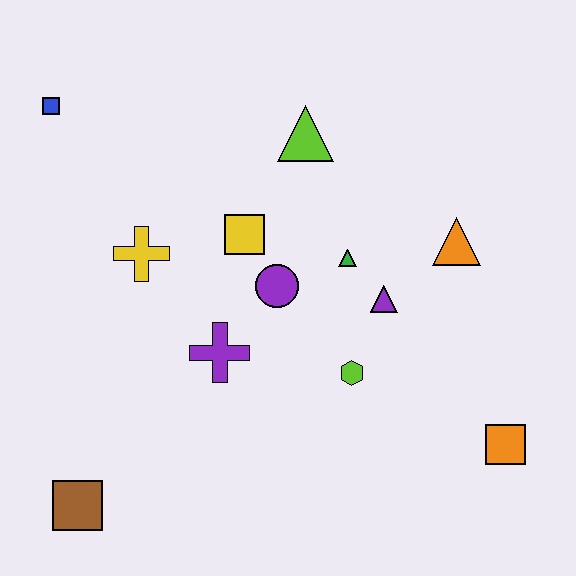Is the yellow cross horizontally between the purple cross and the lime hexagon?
No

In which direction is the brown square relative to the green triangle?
The brown square is to the left of the green triangle.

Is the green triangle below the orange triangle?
Yes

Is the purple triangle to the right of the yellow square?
Yes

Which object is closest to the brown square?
The purple cross is closest to the brown square.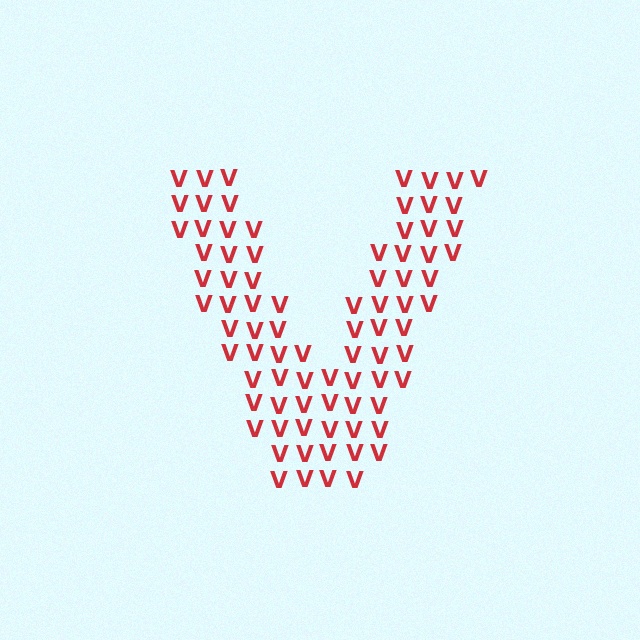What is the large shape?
The large shape is the letter V.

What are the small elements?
The small elements are letter V's.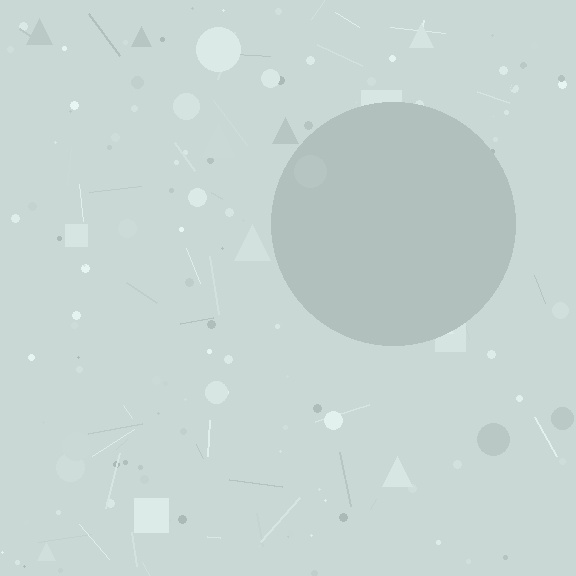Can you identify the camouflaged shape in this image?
The camouflaged shape is a circle.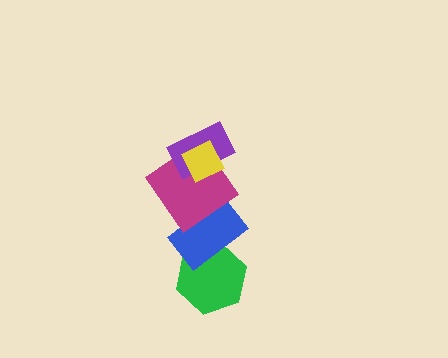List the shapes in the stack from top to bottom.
From top to bottom: the yellow diamond, the purple rectangle, the magenta diamond, the blue rectangle, the green hexagon.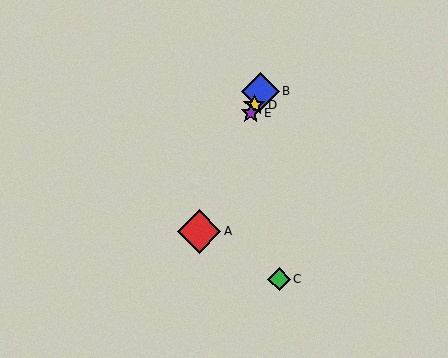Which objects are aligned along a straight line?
Objects A, B, D, E are aligned along a straight line.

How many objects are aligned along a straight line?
4 objects (A, B, D, E) are aligned along a straight line.